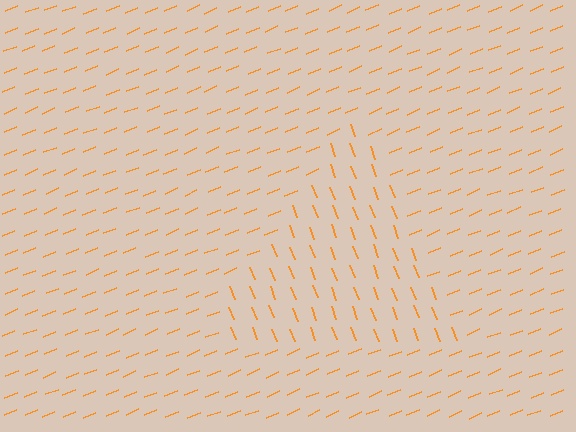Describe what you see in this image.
The image is filled with small orange line segments. A triangle region in the image has lines oriented differently from the surrounding lines, creating a visible texture boundary.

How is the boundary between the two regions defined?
The boundary is defined purely by a change in line orientation (approximately 88 degrees difference). All lines are the same color and thickness.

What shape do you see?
I see a triangle.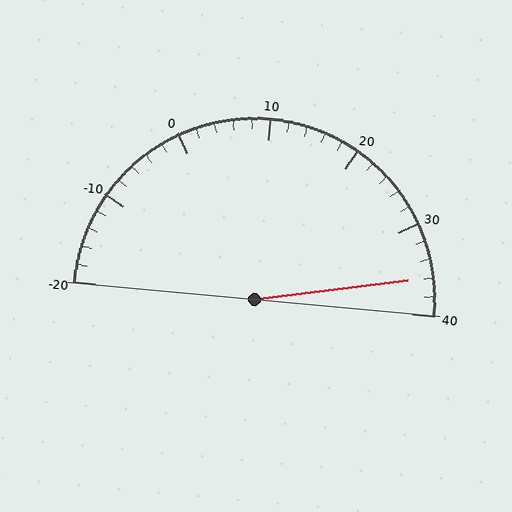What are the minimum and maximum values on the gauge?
The gauge ranges from -20 to 40.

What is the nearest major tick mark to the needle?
The nearest major tick mark is 40.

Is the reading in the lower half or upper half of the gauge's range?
The reading is in the upper half of the range (-20 to 40).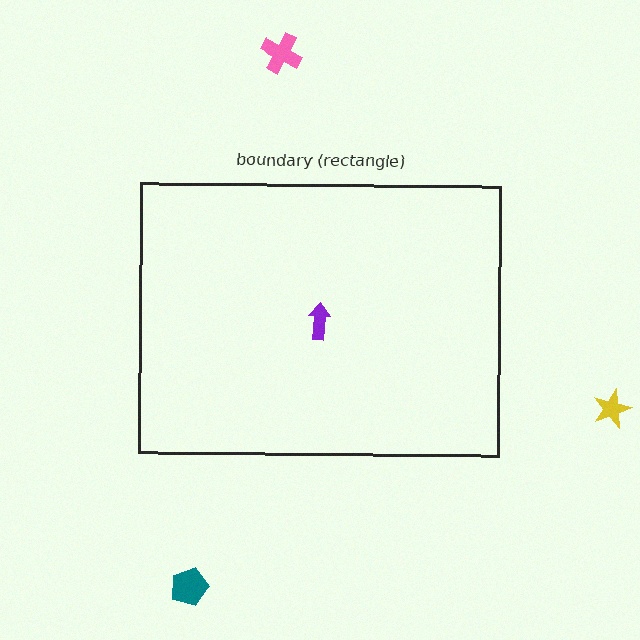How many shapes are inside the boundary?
1 inside, 3 outside.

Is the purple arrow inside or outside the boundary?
Inside.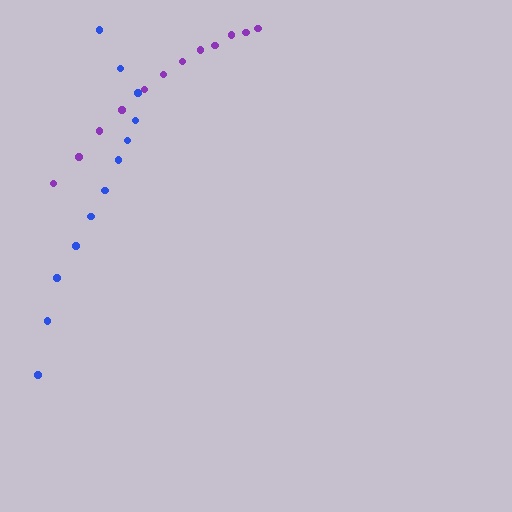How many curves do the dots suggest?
There are 2 distinct paths.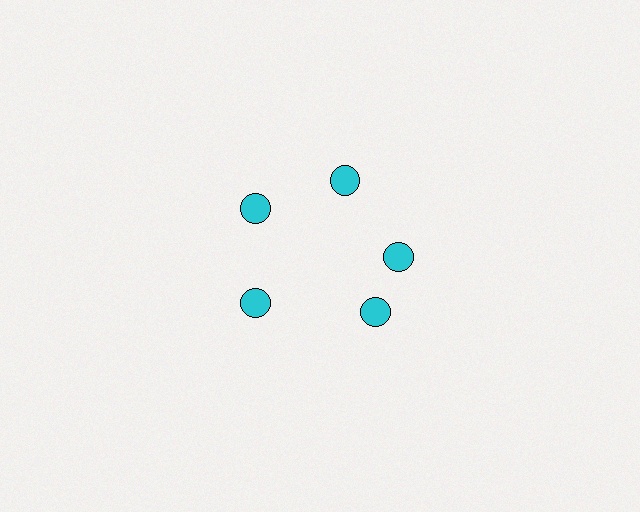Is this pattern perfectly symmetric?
No. The 5 cyan circles are arranged in a ring, but one element near the 5 o'clock position is rotated out of alignment along the ring, breaking the 5-fold rotational symmetry.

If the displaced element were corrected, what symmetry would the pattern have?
It would have 5-fold rotational symmetry — the pattern would map onto itself every 72 degrees.